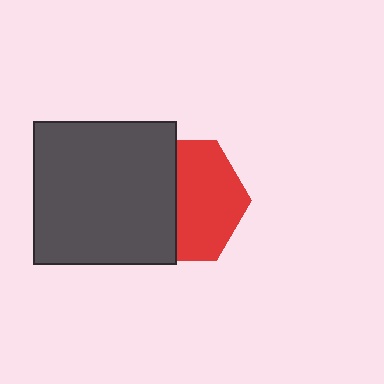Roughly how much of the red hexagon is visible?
About half of it is visible (roughly 55%).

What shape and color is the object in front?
The object in front is a dark gray square.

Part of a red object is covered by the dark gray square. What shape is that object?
It is a hexagon.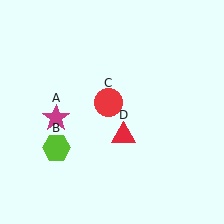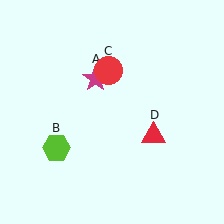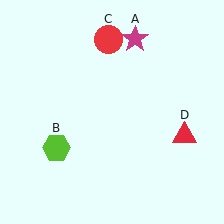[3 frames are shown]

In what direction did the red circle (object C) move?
The red circle (object C) moved up.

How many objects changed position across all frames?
3 objects changed position: magenta star (object A), red circle (object C), red triangle (object D).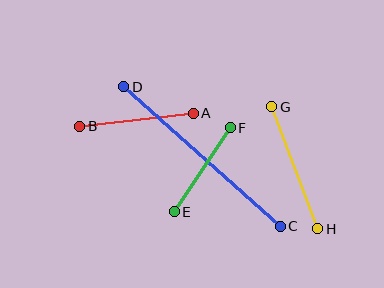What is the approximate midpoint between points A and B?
The midpoint is at approximately (136, 120) pixels.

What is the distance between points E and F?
The distance is approximately 101 pixels.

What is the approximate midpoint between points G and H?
The midpoint is at approximately (295, 168) pixels.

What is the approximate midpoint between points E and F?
The midpoint is at approximately (202, 170) pixels.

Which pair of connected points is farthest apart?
Points C and D are farthest apart.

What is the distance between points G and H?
The distance is approximately 130 pixels.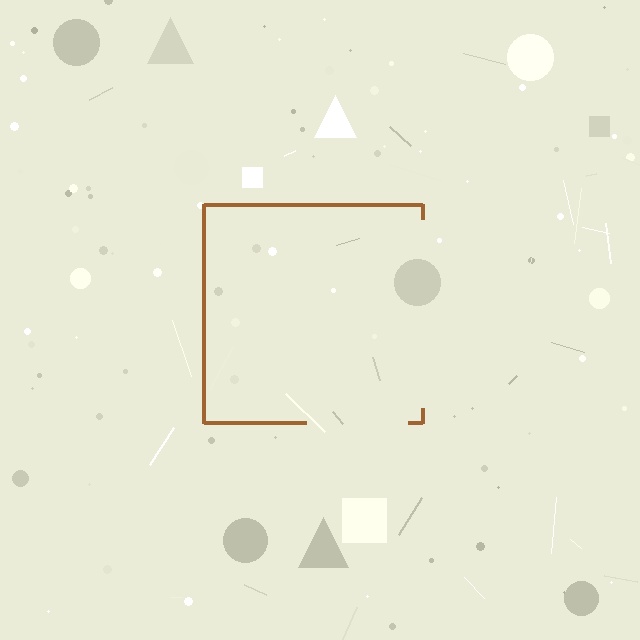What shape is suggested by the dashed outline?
The dashed outline suggests a square.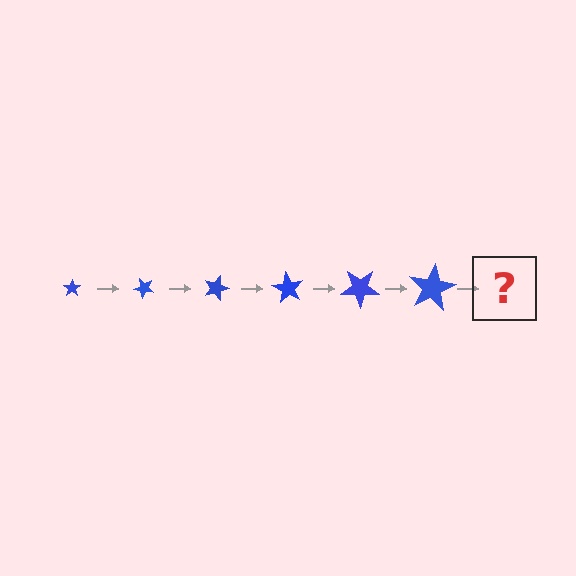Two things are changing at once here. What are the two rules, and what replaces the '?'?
The two rules are that the star grows larger each step and it rotates 45 degrees each step. The '?' should be a star, larger than the previous one and rotated 270 degrees from the start.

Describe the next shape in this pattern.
It should be a star, larger than the previous one and rotated 270 degrees from the start.